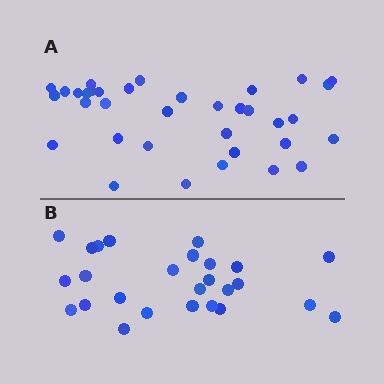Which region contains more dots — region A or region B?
Region A (the top region) has more dots.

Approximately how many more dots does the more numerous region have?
Region A has roughly 8 or so more dots than region B.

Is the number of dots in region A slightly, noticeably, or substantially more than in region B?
Region A has noticeably more, but not dramatically so. The ratio is roughly 1.3 to 1.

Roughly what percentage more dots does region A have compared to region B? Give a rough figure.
About 35% more.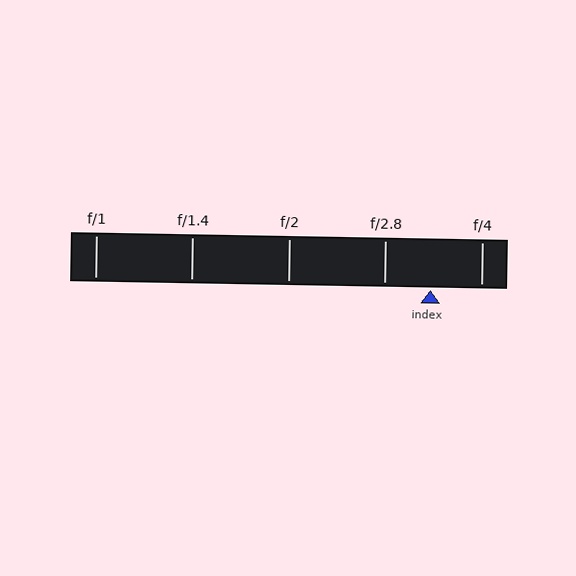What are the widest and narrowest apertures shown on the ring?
The widest aperture shown is f/1 and the narrowest is f/4.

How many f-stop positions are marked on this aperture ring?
There are 5 f-stop positions marked.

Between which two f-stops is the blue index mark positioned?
The index mark is between f/2.8 and f/4.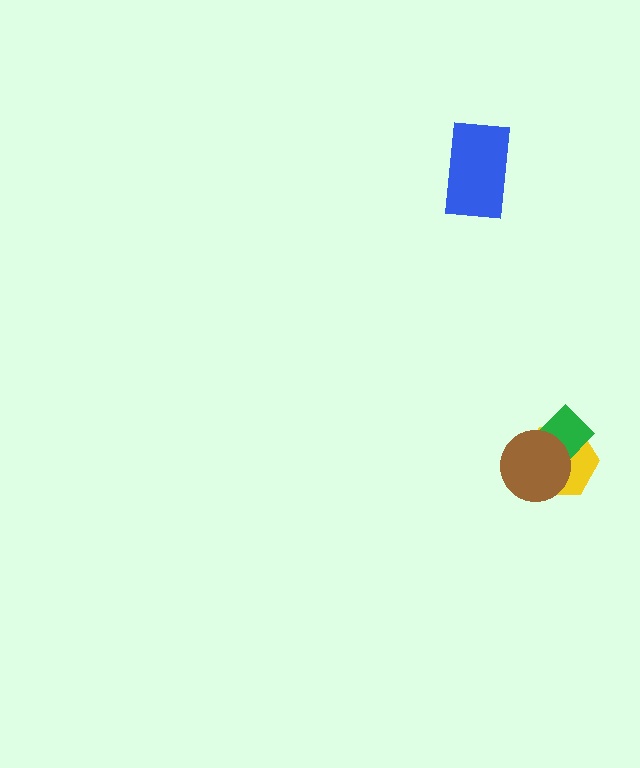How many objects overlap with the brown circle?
2 objects overlap with the brown circle.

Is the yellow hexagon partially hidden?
Yes, it is partially covered by another shape.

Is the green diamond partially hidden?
Yes, it is partially covered by another shape.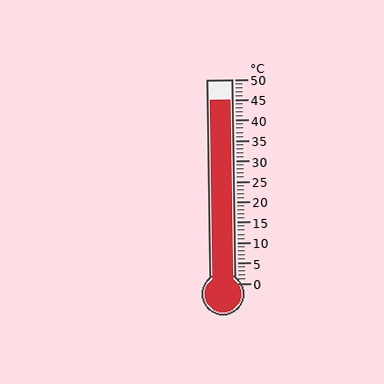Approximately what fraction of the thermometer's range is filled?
The thermometer is filled to approximately 90% of its range.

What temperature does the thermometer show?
The thermometer shows approximately 45°C.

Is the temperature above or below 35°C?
The temperature is above 35°C.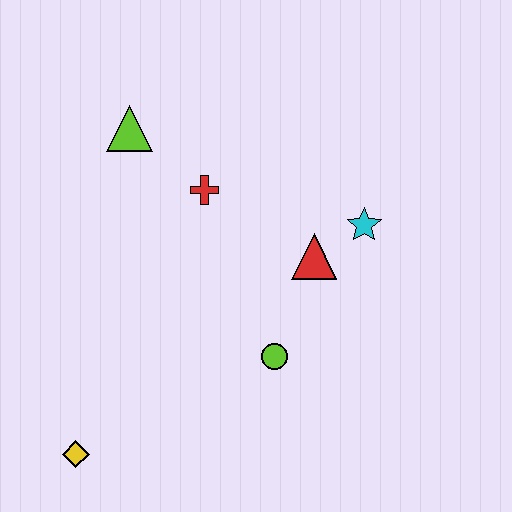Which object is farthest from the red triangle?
The yellow diamond is farthest from the red triangle.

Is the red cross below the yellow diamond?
No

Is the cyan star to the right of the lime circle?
Yes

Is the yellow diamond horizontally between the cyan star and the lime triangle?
No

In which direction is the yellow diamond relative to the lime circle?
The yellow diamond is to the left of the lime circle.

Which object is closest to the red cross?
The lime triangle is closest to the red cross.